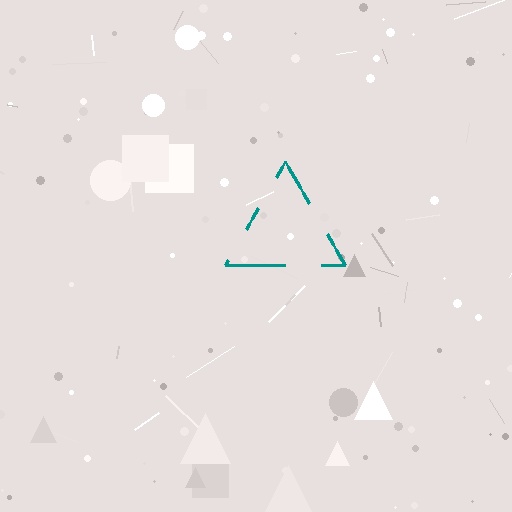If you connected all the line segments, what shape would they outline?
They would outline a triangle.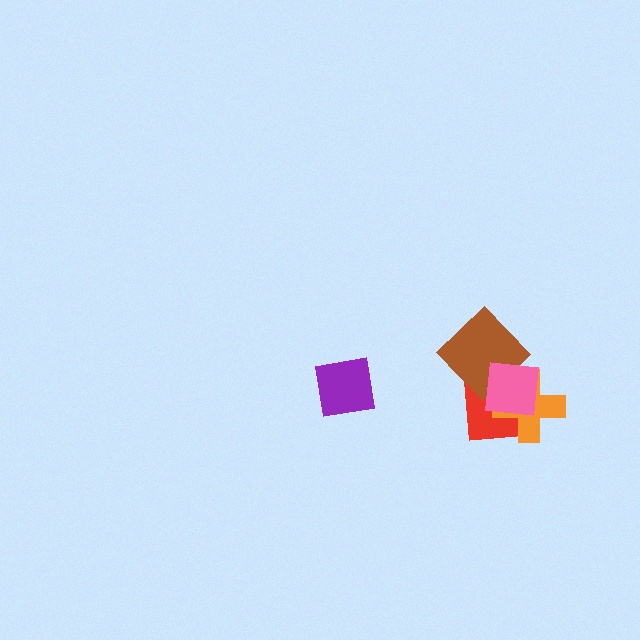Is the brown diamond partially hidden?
Yes, it is partially covered by another shape.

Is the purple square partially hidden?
No, no other shape covers it.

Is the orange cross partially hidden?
Yes, it is partially covered by another shape.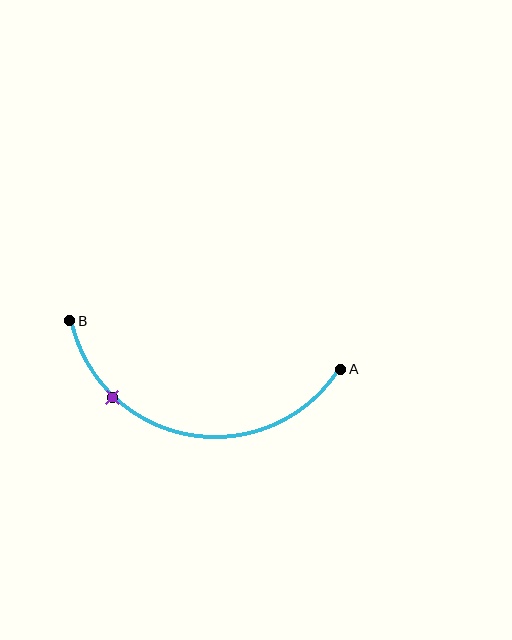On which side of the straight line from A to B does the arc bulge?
The arc bulges below the straight line connecting A and B.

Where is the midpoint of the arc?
The arc midpoint is the point on the curve farthest from the straight line joining A and B. It sits below that line.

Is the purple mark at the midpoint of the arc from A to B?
No. The purple mark lies on the arc but is closer to endpoint B. The arc midpoint would be at the point on the curve equidistant along the arc from both A and B.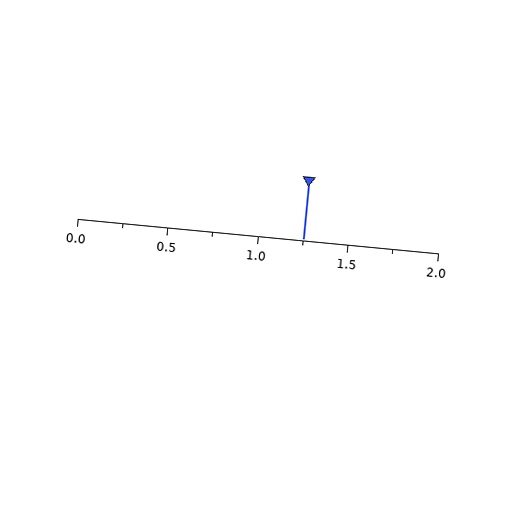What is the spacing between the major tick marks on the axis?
The major ticks are spaced 0.5 apart.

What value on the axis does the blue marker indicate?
The marker indicates approximately 1.25.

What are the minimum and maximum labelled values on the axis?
The axis runs from 0.0 to 2.0.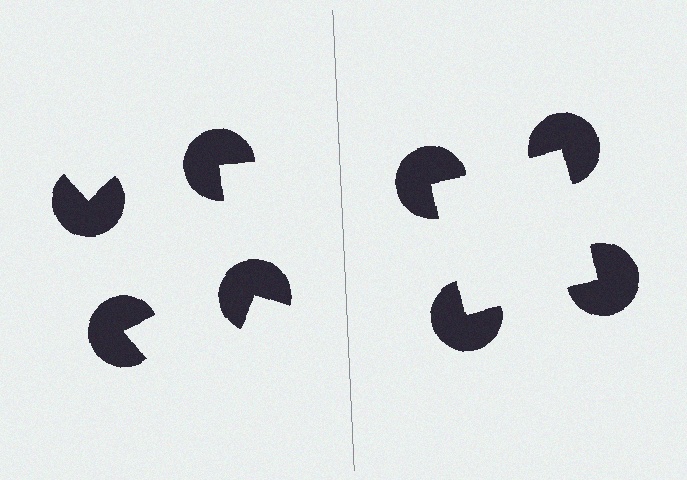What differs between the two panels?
The pac-man discs are positioned identically on both sides; only the wedge orientations differ. On the right they align to a square; on the left they are misaligned.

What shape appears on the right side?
An illusory square.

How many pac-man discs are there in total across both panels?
8 — 4 on each side.